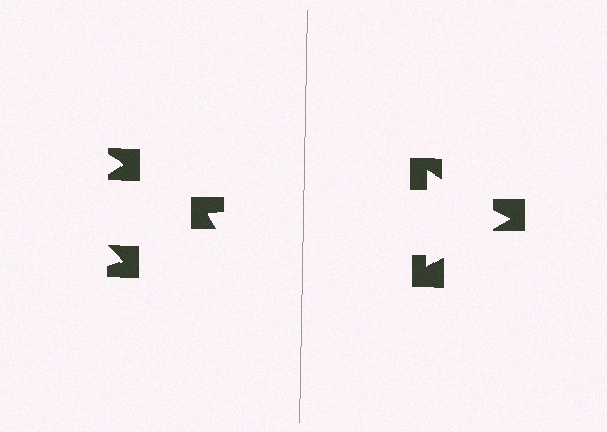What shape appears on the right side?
An illusory triangle.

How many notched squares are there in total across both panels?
6 — 3 on each side.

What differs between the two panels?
The notched squares are positioned identically on both sides; only the wedge orientations differ. On the right they align to a triangle; on the left they are misaligned.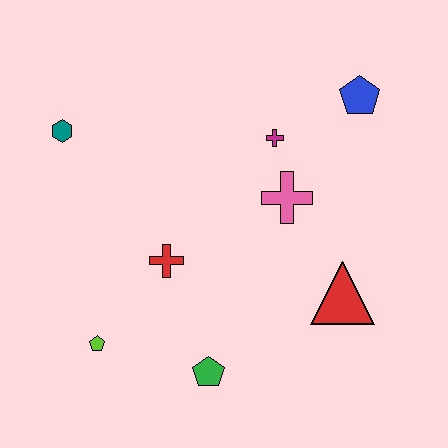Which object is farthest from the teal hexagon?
The red triangle is farthest from the teal hexagon.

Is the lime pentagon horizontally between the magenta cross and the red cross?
No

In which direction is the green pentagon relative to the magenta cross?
The green pentagon is below the magenta cross.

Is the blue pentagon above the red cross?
Yes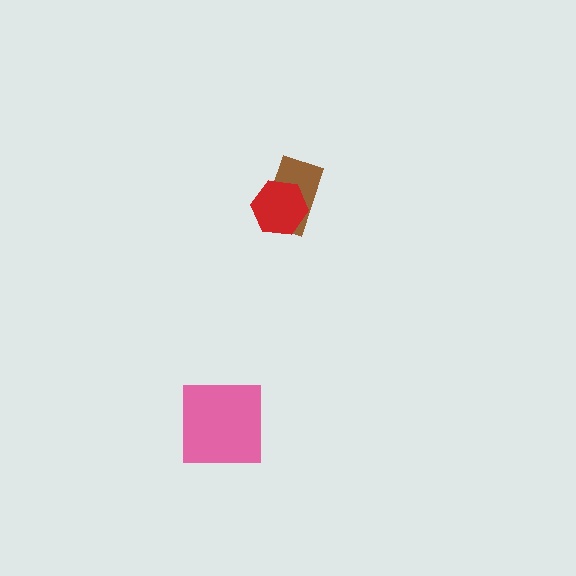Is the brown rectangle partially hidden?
Yes, it is partially covered by another shape.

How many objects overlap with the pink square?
0 objects overlap with the pink square.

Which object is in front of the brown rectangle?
The red hexagon is in front of the brown rectangle.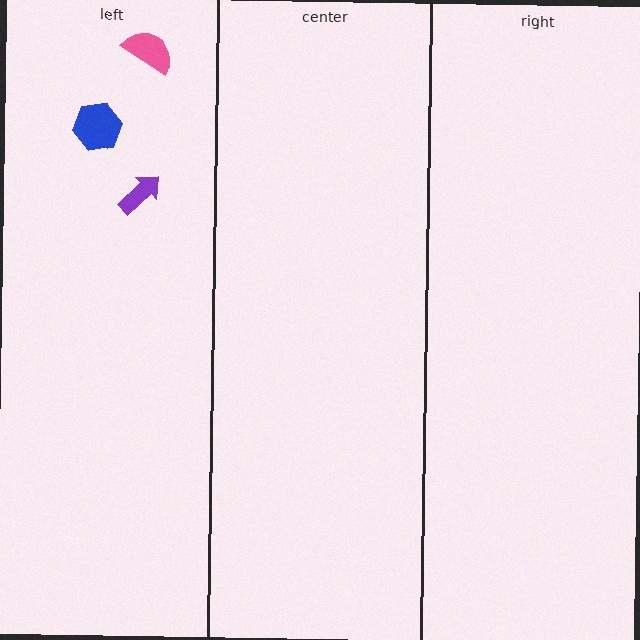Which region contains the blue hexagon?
The left region.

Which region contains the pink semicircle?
The left region.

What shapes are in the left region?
The pink semicircle, the blue hexagon, the purple arrow.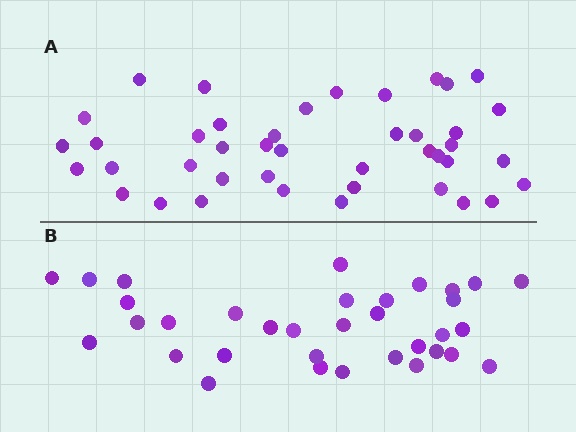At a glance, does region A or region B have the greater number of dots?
Region A (the top region) has more dots.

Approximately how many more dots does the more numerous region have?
Region A has roughly 8 or so more dots than region B.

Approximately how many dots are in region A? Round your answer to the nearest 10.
About 40 dots. (The exact count is 42, which rounds to 40.)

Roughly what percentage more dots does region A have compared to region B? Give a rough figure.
About 25% more.